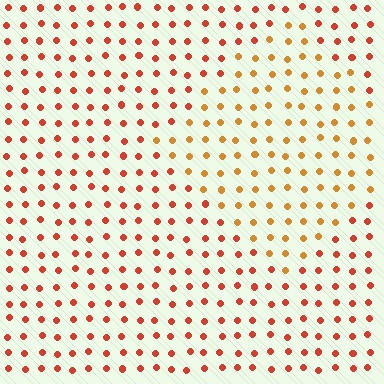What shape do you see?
I see a diamond.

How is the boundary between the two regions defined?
The boundary is defined purely by a slight shift in hue (about 29 degrees). Spacing, size, and orientation are identical on both sides.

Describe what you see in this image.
The image is filled with small red elements in a uniform arrangement. A diamond-shaped region is visible where the elements are tinted to a slightly different hue, forming a subtle color boundary.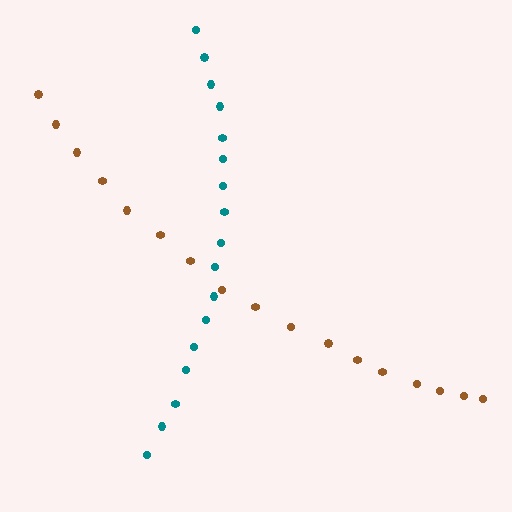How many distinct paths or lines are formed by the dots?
There are 2 distinct paths.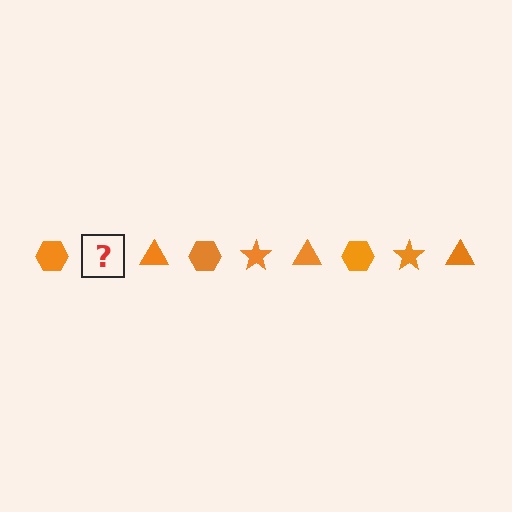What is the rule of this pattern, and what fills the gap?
The rule is that the pattern cycles through hexagon, star, triangle shapes in orange. The gap should be filled with an orange star.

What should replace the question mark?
The question mark should be replaced with an orange star.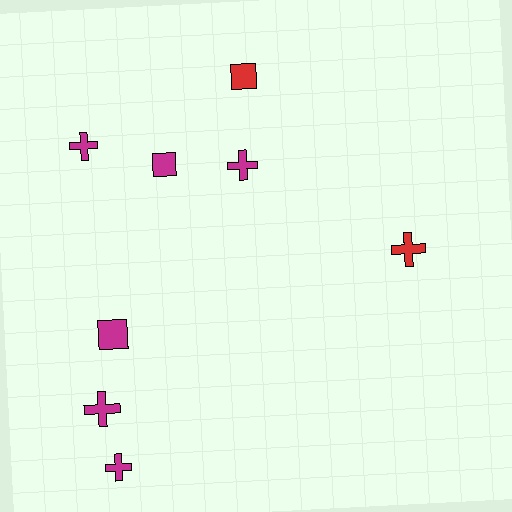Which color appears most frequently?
Magenta, with 6 objects.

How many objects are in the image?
There are 8 objects.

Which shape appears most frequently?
Cross, with 5 objects.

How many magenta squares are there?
There are 2 magenta squares.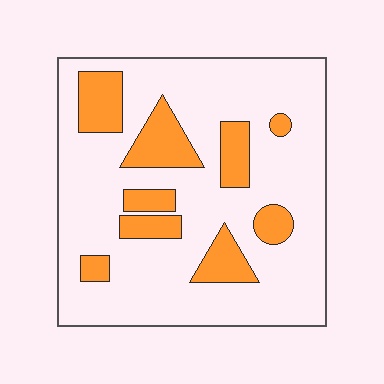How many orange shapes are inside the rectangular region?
9.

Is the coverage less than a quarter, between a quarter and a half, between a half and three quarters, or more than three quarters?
Less than a quarter.